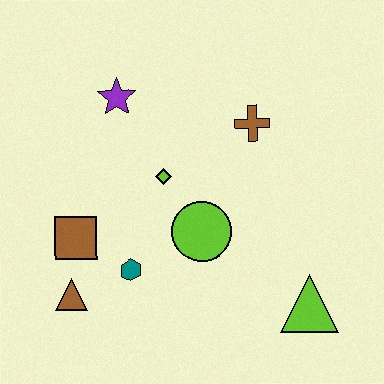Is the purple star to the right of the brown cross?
No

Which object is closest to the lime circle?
The lime diamond is closest to the lime circle.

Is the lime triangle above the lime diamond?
No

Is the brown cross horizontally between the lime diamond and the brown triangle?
No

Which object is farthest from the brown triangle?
The brown cross is farthest from the brown triangle.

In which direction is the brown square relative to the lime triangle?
The brown square is to the left of the lime triangle.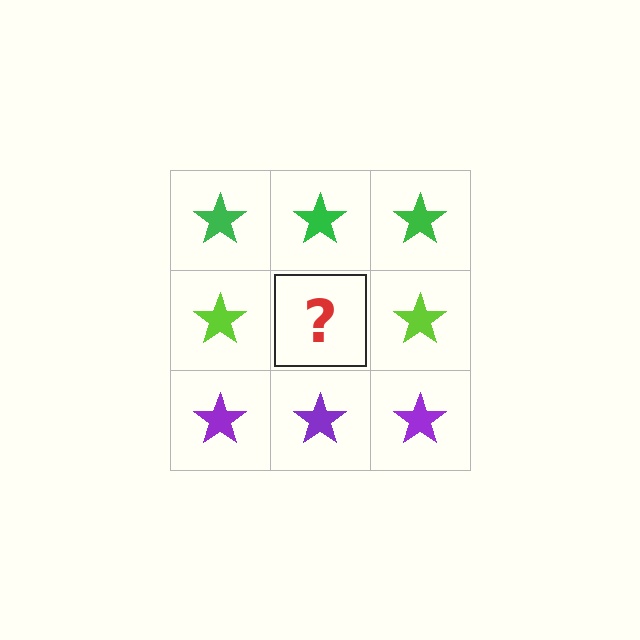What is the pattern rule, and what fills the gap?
The rule is that each row has a consistent color. The gap should be filled with a lime star.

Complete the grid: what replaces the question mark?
The question mark should be replaced with a lime star.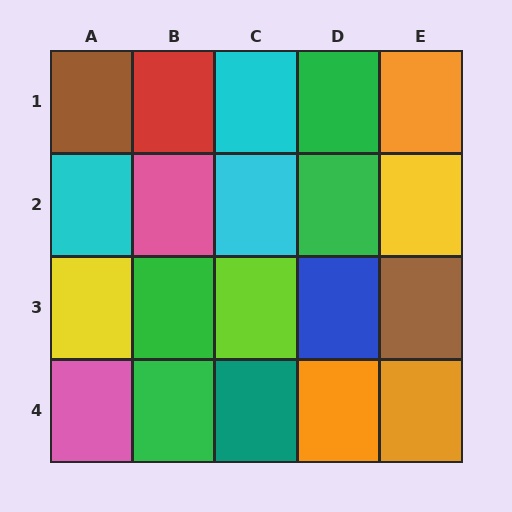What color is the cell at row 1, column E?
Orange.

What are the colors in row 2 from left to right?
Cyan, pink, cyan, green, yellow.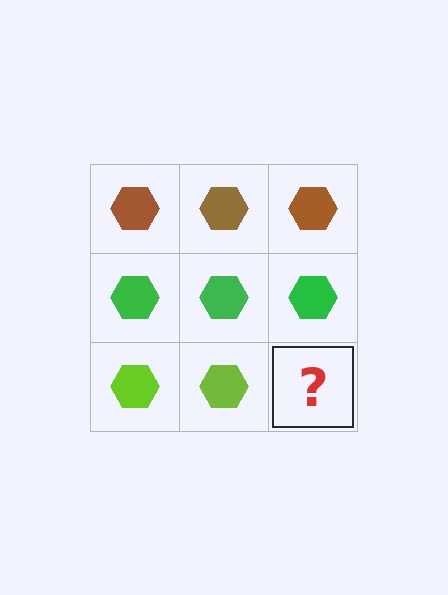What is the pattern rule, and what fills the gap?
The rule is that each row has a consistent color. The gap should be filled with a lime hexagon.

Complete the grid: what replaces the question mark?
The question mark should be replaced with a lime hexagon.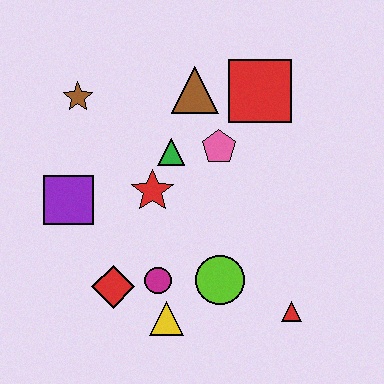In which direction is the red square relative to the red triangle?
The red square is above the red triangle.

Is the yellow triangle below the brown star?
Yes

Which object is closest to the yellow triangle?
The magenta circle is closest to the yellow triangle.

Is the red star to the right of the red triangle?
No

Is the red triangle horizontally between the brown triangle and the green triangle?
No